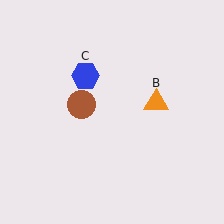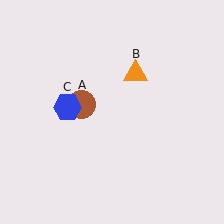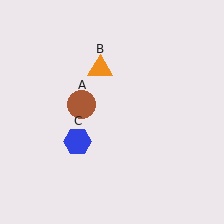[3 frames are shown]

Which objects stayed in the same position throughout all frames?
Brown circle (object A) remained stationary.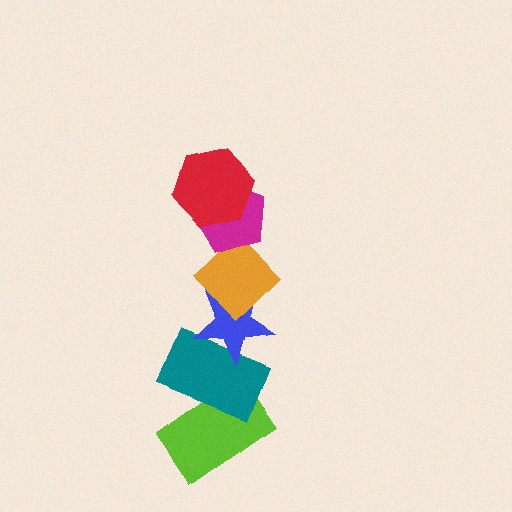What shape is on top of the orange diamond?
The magenta pentagon is on top of the orange diamond.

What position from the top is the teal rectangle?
The teal rectangle is 5th from the top.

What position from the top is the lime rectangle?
The lime rectangle is 6th from the top.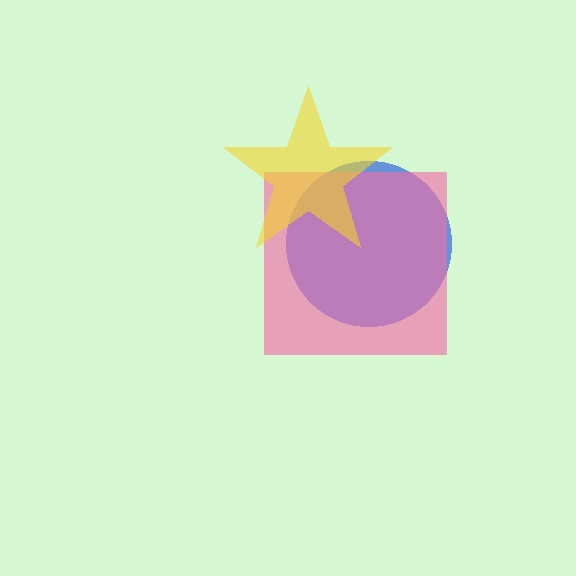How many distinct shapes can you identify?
There are 3 distinct shapes: a blue circle, a pink square, a yellow star.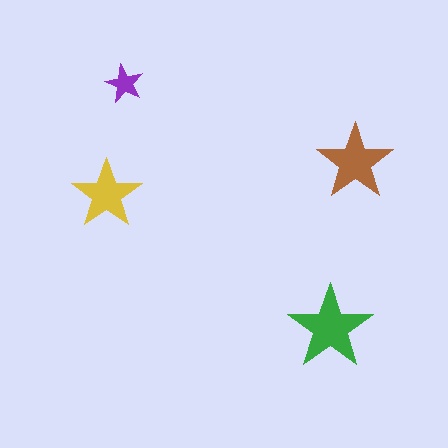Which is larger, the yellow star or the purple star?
The yellow one.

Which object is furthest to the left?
The yellow star is leftmost.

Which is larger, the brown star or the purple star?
The brown one.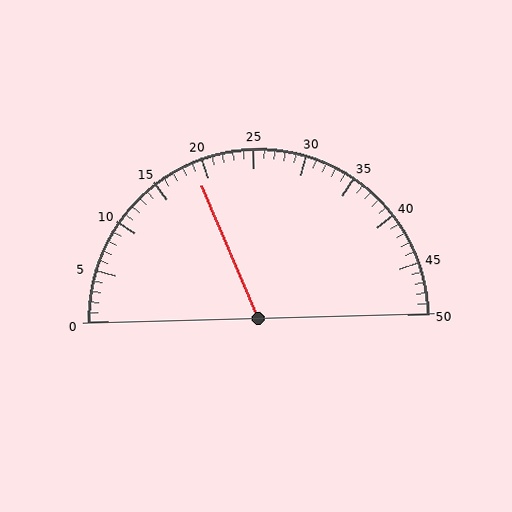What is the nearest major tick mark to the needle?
The nearest major tick mark is 20.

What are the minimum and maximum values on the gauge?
The gauge ranges from 0 to 50.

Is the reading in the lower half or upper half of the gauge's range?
The reading is in the lower half of the range (0 to 50).